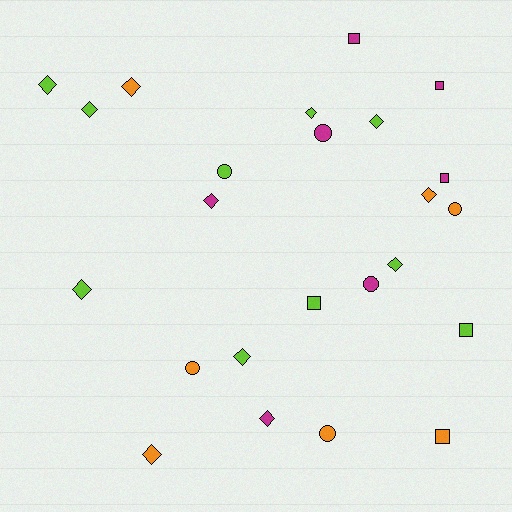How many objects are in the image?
There are 24 objects.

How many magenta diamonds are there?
There are 2 magenta diamonds.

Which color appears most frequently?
Lime, with 10 objects.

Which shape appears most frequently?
Diamond, with 12 objects.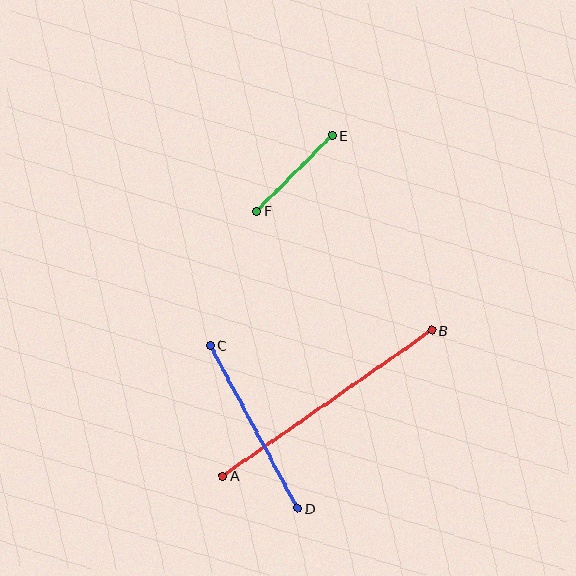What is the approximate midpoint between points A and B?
The midpoint is at approximately (327, 403) pixels.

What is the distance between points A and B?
The distance is approximately 255 pixels.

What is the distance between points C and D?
The distance is approximately 185 pixels.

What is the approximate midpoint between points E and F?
The midpoint is at approximately (294, 173) pixels.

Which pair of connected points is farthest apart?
Points A and B are farthest apart.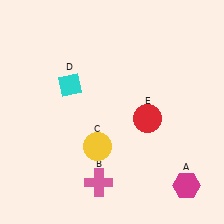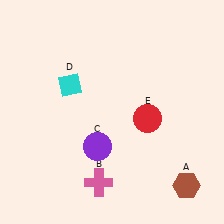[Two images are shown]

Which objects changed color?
A changed from magenta to brown. C changed from yellow to purple.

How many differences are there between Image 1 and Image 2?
There are 2 differences between the two images.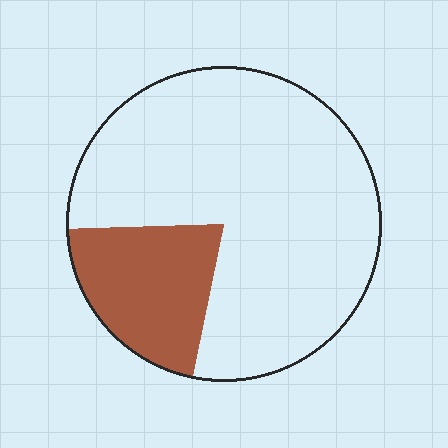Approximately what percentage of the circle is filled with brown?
Approximately 20%.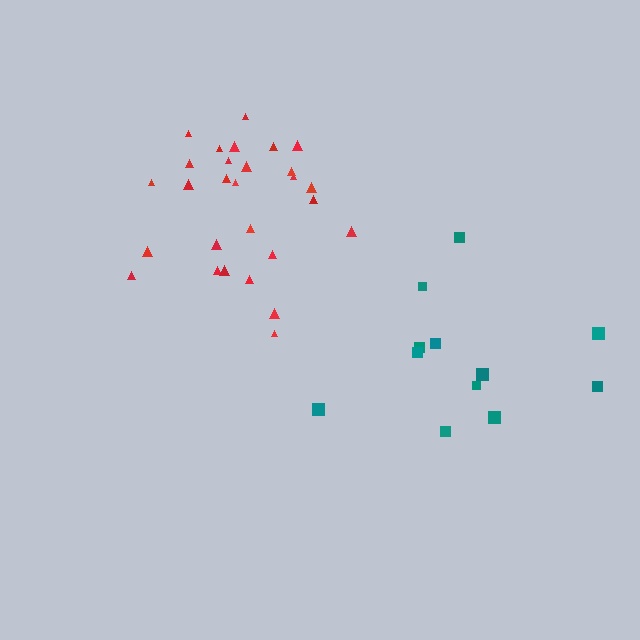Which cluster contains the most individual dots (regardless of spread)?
Red (28).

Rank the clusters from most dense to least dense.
red, teal.